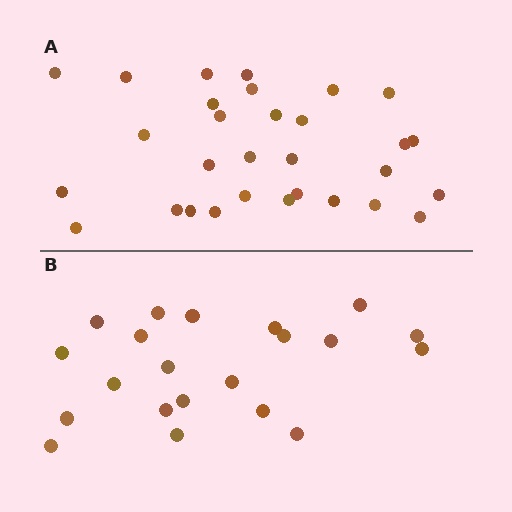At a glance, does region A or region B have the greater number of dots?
Region A (the top region) has more dots.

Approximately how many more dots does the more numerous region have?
Region A has roughly 8 or so more dots than region B.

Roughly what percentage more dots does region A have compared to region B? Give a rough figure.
About 45% more.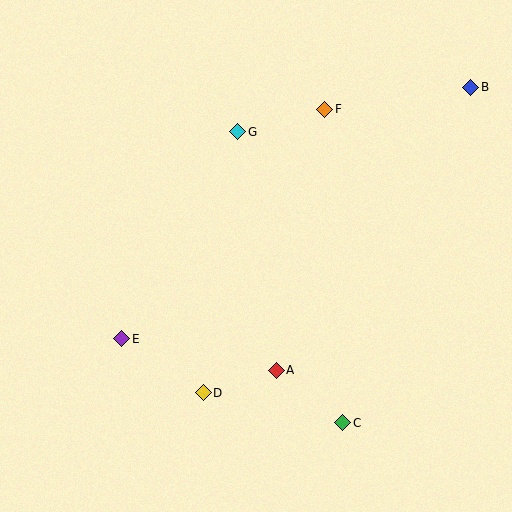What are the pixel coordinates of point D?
Point D is at (203, 393).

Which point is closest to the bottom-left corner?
Point E is closest to the bottom-left corner.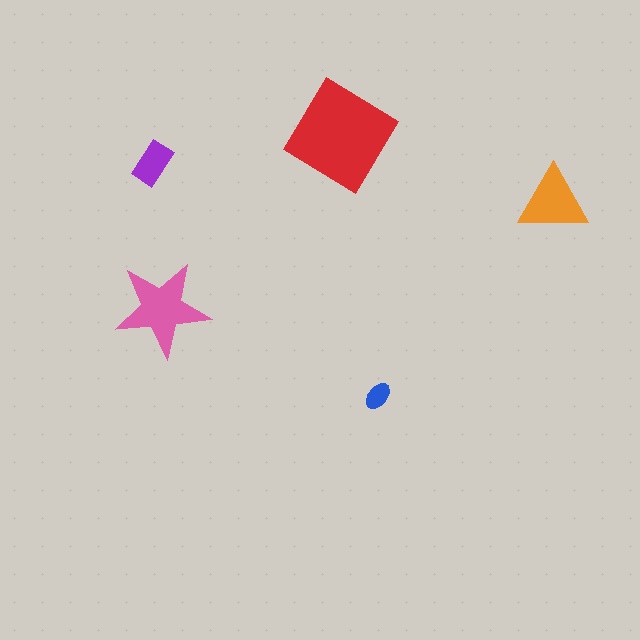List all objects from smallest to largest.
The blue ellipse, the purple rectangle, the orange triangle, the pink star, the red diamond.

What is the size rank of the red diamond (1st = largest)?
1st.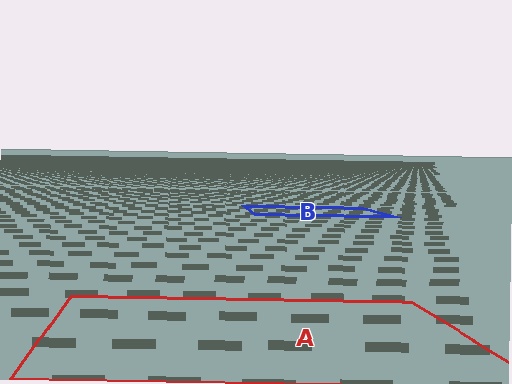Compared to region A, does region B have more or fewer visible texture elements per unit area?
Region B has more texture elements per unit area — they are packed more densely because it is farther away.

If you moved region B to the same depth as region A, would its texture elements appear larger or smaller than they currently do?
They would appear larger. At a closer depth, the same texture elements are projected at a bigger on-screen size.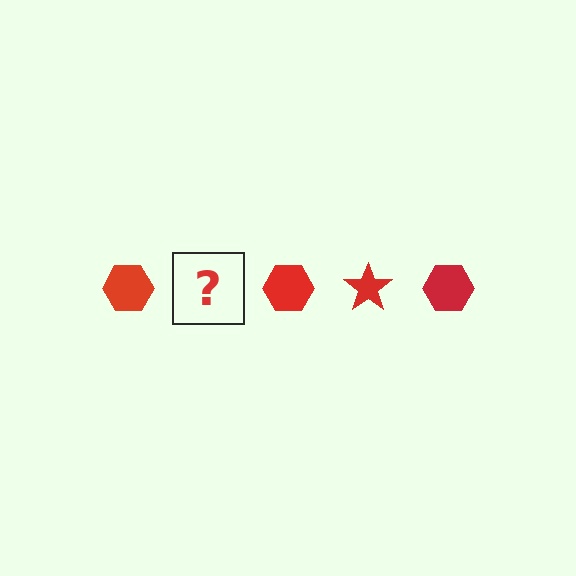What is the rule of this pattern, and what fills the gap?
The rule is that the pattern cycles through hexagon, star shapes in red. The gap should be filled with a red star.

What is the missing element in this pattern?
The missing element is a red star.